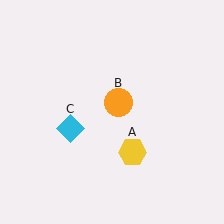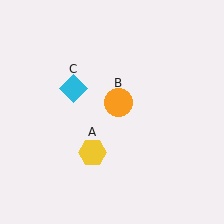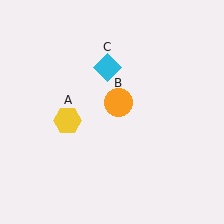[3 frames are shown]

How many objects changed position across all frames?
2 objects changed position: yellow hexagon (object A), cyan diamond (object C).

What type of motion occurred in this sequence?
The yellow hexagon (object A), cyan diamond (object C) rotated clockwise around the center of the scene.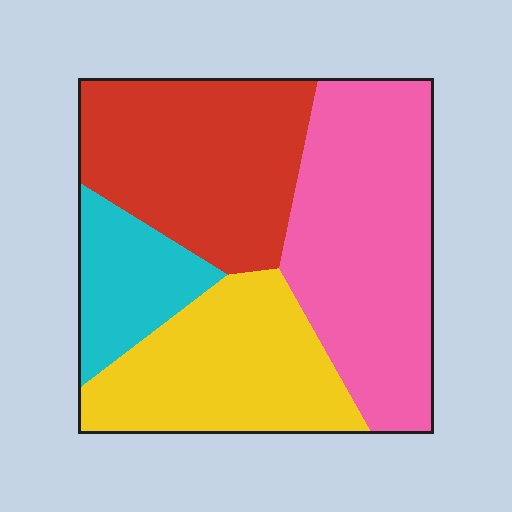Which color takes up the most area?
Pink, at roughly 35%.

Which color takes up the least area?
Cyan, at roughly 10%.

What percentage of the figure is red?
Red covers 29% of the figure.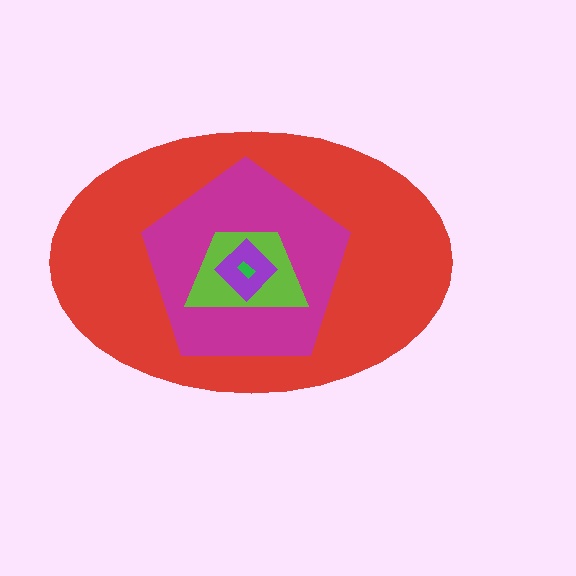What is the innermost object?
The green rectangle.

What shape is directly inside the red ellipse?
The magenta pentagon.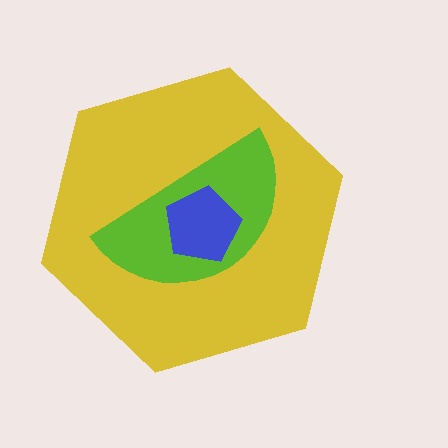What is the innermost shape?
The blue pentagon.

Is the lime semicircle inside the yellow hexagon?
Yes.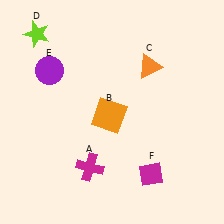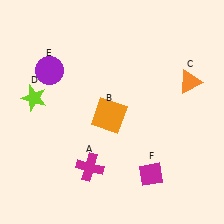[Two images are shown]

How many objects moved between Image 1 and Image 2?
2 objects moved between the two images.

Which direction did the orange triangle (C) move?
The orange triangle (C) moved right.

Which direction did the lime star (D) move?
The lime star (D) moved down.